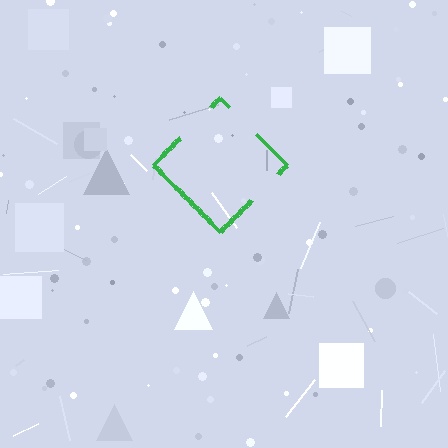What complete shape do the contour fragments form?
The contour fragments form a diamond.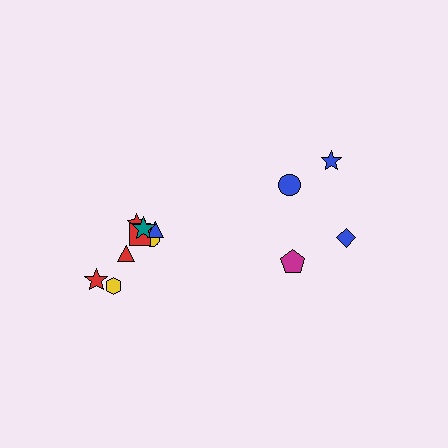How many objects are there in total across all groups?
There are 12 objects.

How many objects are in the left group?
There are 8 objects.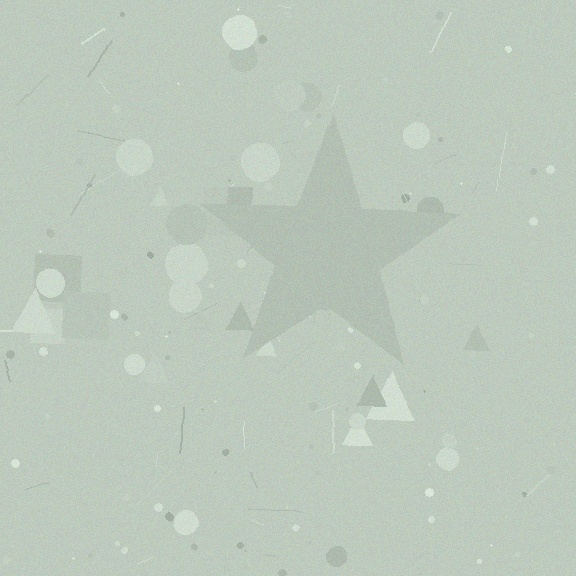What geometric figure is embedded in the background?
A star is embedded in the background.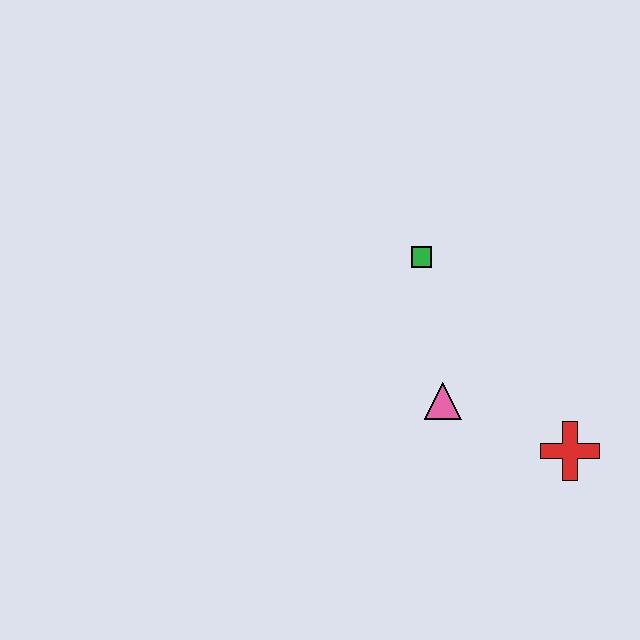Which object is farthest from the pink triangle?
The green square is farthest from the pink triangle.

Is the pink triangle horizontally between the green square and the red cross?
Yes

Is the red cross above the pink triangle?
No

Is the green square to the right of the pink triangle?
No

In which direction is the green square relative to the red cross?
The green square is above the red cross.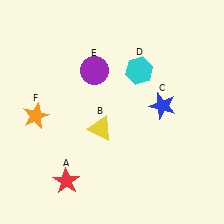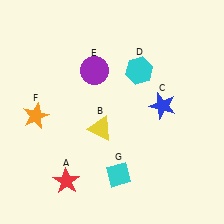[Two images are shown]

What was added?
A cyan diamond (G) was added in Image 2.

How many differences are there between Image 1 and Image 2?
There is 1 difference between the two images.